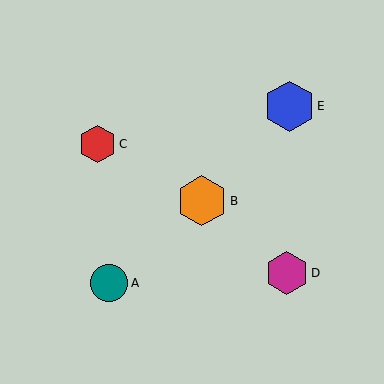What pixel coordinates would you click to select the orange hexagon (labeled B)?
Click at (202, 201) to select the orange hexagon B.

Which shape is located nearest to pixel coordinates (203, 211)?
The orange hexagon (labeled B) at (202, 201) is nearest to that location.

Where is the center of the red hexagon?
The center of the red hexagon is at (98, 144).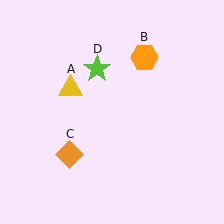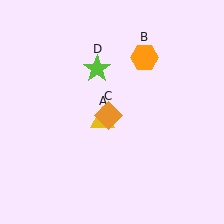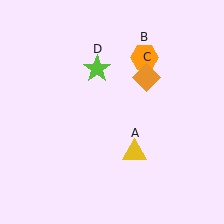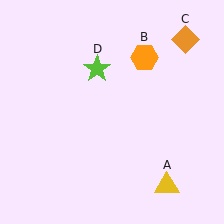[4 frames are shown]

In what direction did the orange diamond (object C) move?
The orange diamond (object C) moved up and to the right.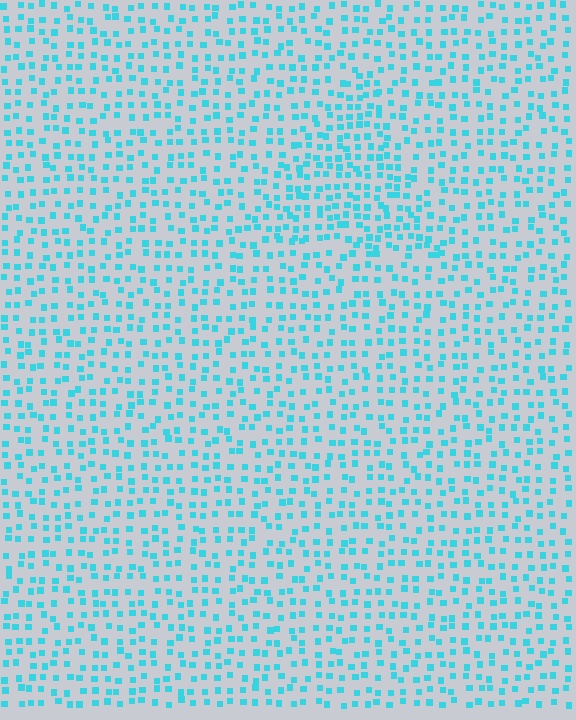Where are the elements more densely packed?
The elements are more densely packed inside the triangle boundary.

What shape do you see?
I see a triangle.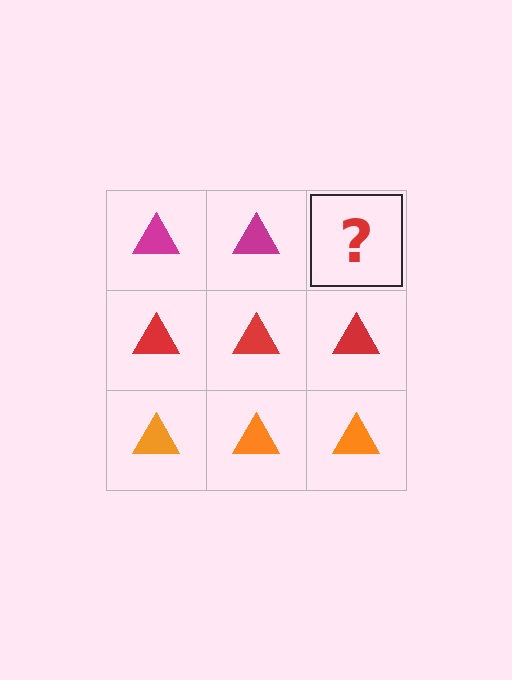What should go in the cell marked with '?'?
The missing cell should contain a magenta triangle.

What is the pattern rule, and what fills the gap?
The rule is that each row has a consistent color. The gap should be filled with a magenta triangle.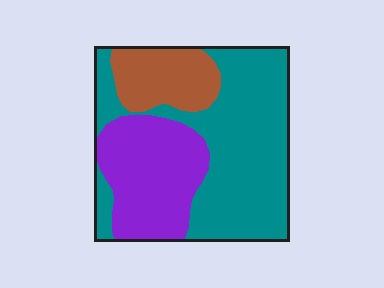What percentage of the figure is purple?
Purple covers 29% of the figure.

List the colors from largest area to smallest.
From largest to smallest: teal, purple, brown.